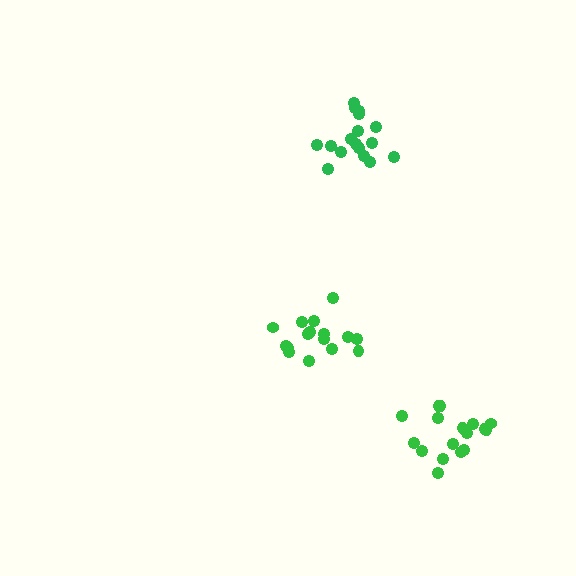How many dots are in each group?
Group 1: 16 dots, Group 2: 17 dots, Group 3: 17 dots (50 total).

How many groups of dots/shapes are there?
There are 3 groups.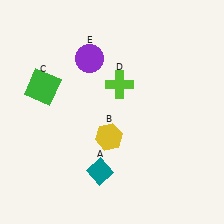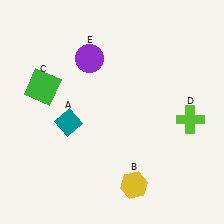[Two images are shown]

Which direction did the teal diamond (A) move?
The teal diamond (A) moved up.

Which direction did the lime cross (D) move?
The lime cross (D) moved right.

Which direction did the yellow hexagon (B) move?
The yellow hexagon (B) moved down.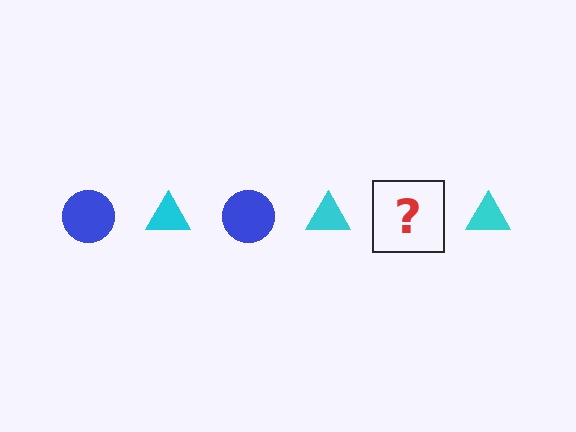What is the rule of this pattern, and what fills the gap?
The rule is that the pattern alternates between blue circle and cyan triangle. The gap should be filled with a blue circle.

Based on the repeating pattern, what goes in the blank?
The blank should be a blue circle.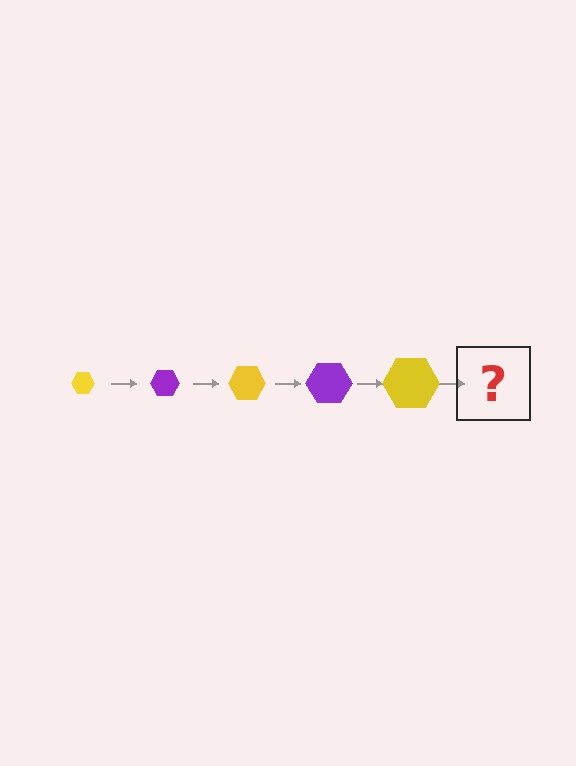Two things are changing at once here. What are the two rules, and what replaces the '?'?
The two rules are that the hexagon grows larger each step and the color cycles through yellow and purple. The '?' should be a purple hexagon, larger than the previous one.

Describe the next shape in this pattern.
It should be a purple hexagon, larger than the previous one.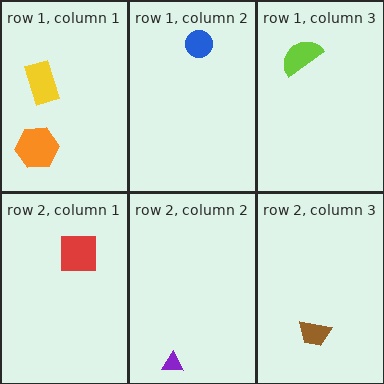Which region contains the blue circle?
The row 1, column 2 region.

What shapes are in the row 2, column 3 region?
The brown trapezoid.